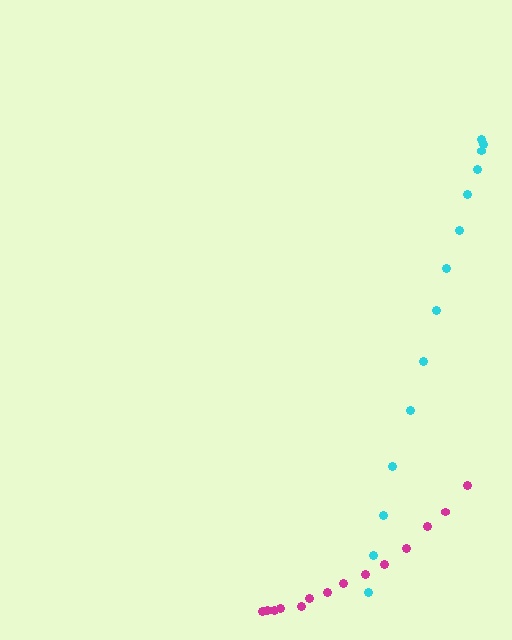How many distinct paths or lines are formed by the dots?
There are 2 distinct paths.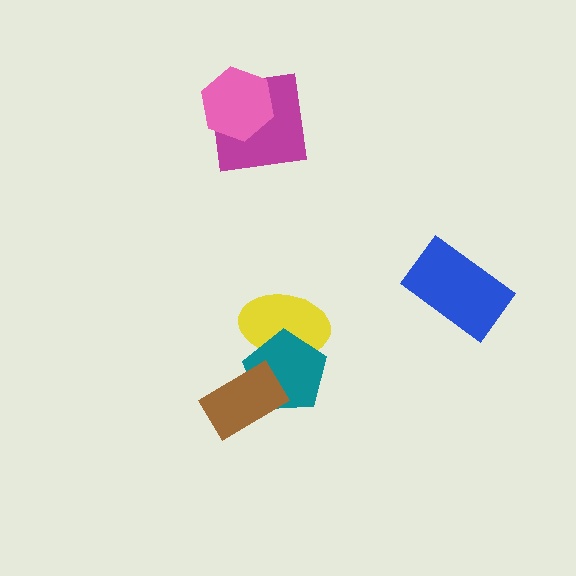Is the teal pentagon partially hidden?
Yes, it is partially covered by another shape.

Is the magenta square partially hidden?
Yes, it is partially covered by another shape.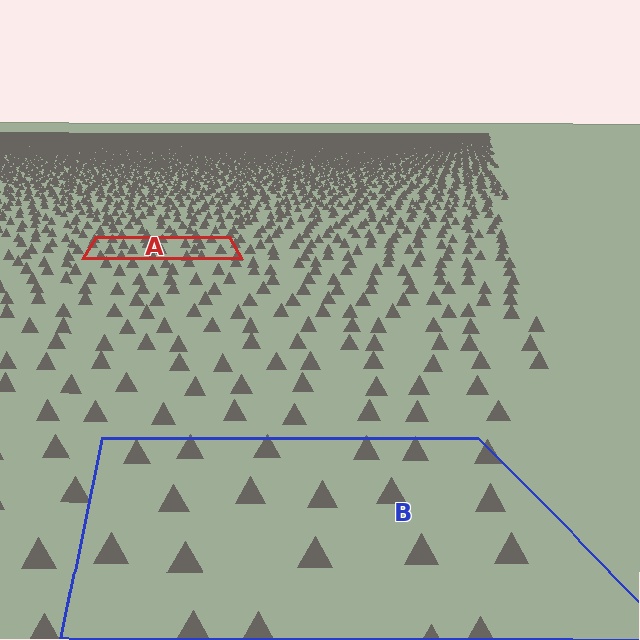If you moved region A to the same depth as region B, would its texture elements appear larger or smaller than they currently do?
They would appear larger. At a closer depth, the same texture elements are projected at a bigger on-screen size.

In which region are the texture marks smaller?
The texture marks are smaller in region A, because it is farther away.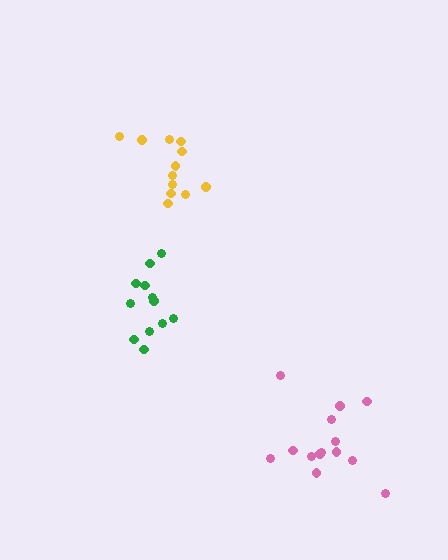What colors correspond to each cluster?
The clusters are colored: yellow, green, pink.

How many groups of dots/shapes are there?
There are 3 groups.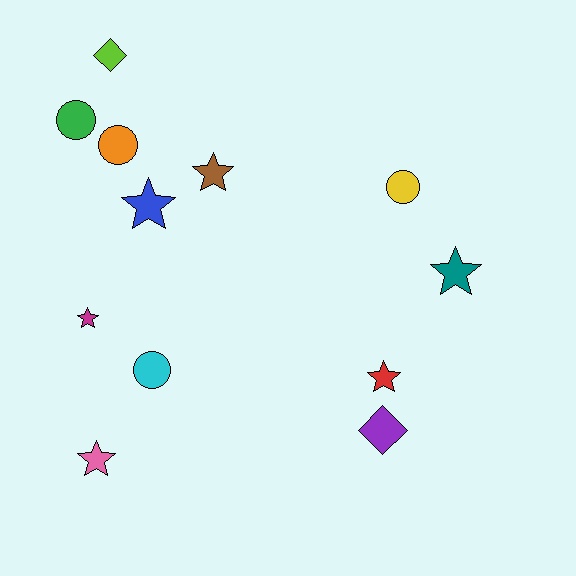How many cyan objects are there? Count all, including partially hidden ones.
There is 1 cyan object.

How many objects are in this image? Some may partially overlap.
There are 12 objects.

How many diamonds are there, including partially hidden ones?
There are 2 diamonds.